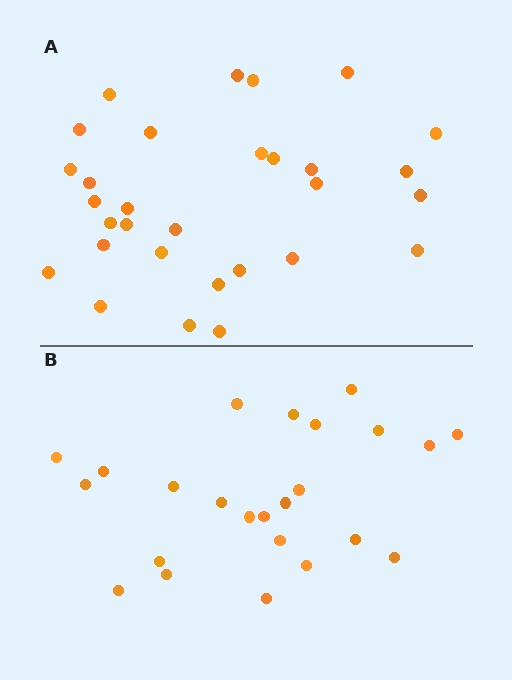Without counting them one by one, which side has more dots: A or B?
Region A (the top region) has more dots.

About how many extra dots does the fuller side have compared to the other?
Region A has about 6 more dots than region B.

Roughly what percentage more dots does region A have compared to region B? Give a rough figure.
About 25% more.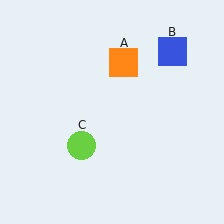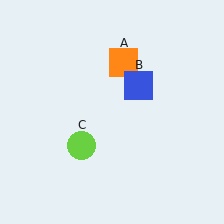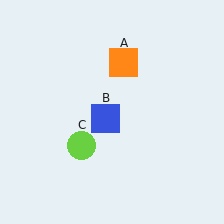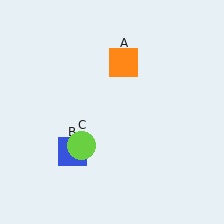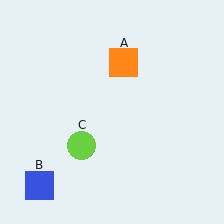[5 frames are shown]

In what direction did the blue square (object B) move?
The blue square (object B) moved down and to the left.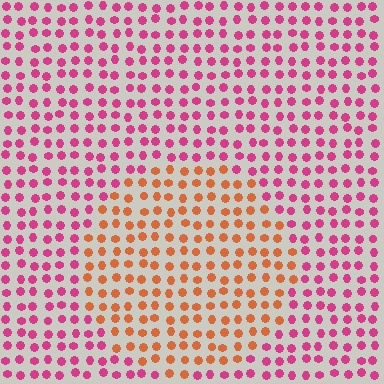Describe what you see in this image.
The image is filled with small magenta elements in a uniform arrangement. A circle-shaped region is visible where the elements are tinted to a slightly different hue, forming a subtle color boundary.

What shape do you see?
I see a circle.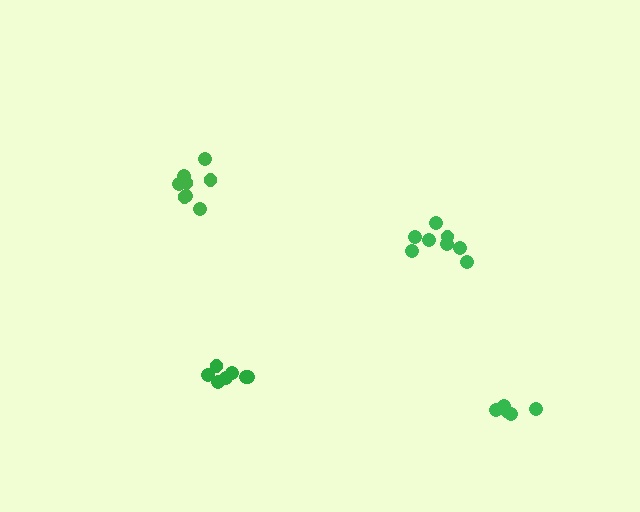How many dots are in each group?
Group 1: 6 dots, Group 2: 8 dots, Group 3: 8 dots, Group 4: 7 dots (29 total).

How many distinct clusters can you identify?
There are 4 distinct clusters.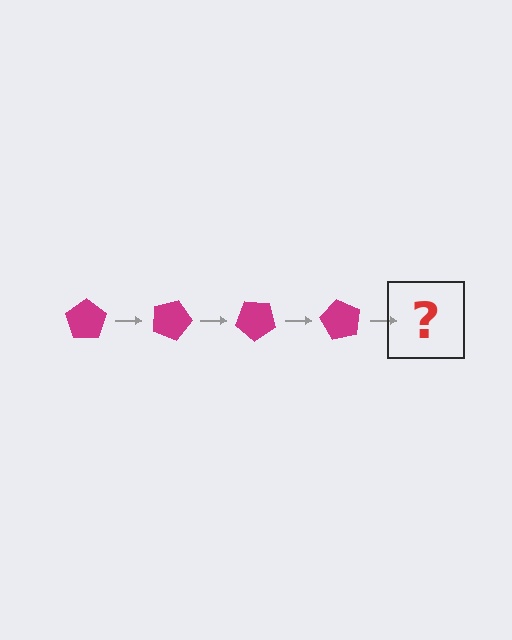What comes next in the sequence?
The next element should be a magenta pentagon rotated 80 degrees.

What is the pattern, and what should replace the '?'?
The pattern is that the pentagon rotates 20 degrees each step. The '?' should be a magenta pentagon rotated 80 degrees.